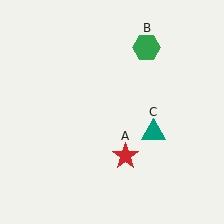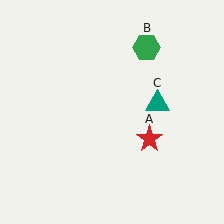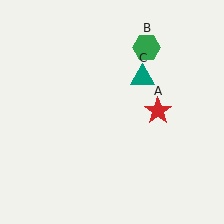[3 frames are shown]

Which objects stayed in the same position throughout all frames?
Green hexagon (object B) remained stationary.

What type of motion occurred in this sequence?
The red star (object A), teal triangle (object C) rotated counterclockwise around the center of the scene.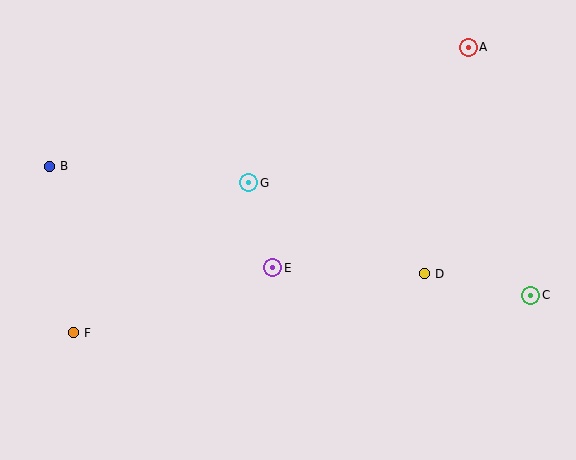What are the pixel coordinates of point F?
Point F is at (73, 333).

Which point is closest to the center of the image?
Point E at (272, 268) is closest to the center.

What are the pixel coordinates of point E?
Point E is at (272, 268).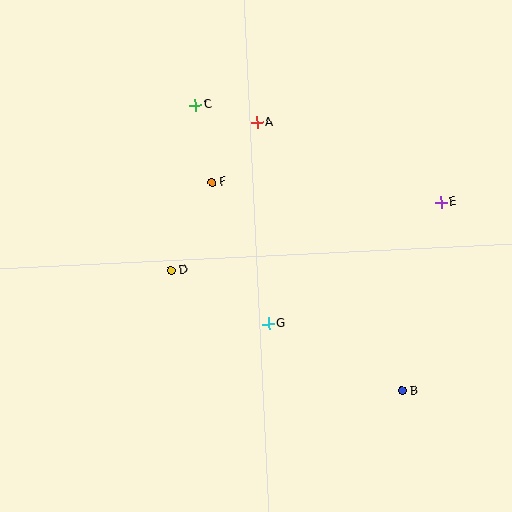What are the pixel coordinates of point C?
Point C is at (196, 105).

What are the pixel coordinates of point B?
Point B is at (402, 391).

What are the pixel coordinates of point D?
Point D is at (171, 271).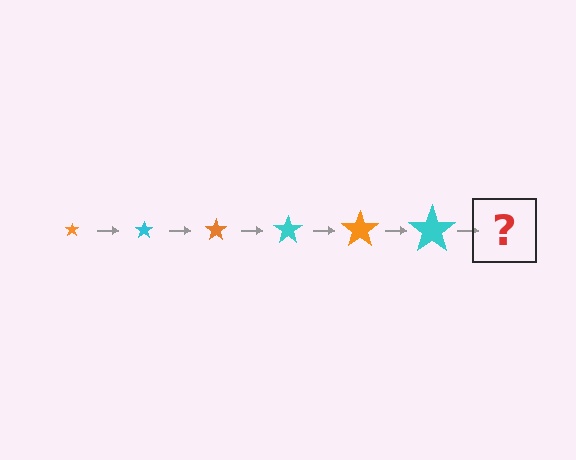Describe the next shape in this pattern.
It should be an orange star, larger than the previous one.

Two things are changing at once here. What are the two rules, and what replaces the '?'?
The two rules are that the star grows larger each step and the color cycles through orange and cyan. The '?' should be an orange star, larger than the previous one.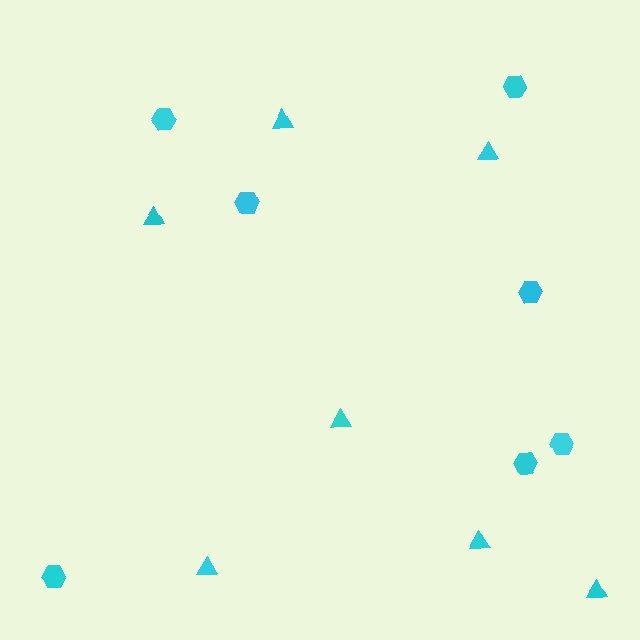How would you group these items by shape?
There are 2 groups: one group of triangles (7) and one group of hexagons (7).